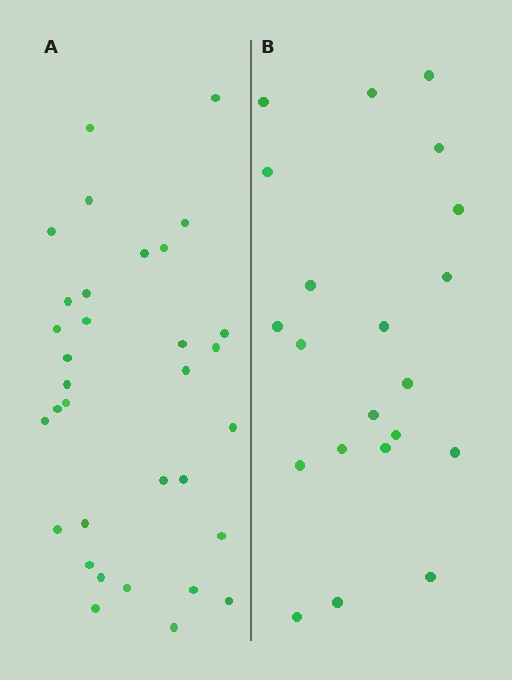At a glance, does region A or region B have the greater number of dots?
Region A (the left region) has more dots.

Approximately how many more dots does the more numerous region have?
Region A has roughly 12 or so more dots than region B.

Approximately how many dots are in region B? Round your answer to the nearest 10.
About 20 dots. (The exact count is 21, which rounds to 20.)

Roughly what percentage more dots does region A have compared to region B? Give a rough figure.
About 55% more.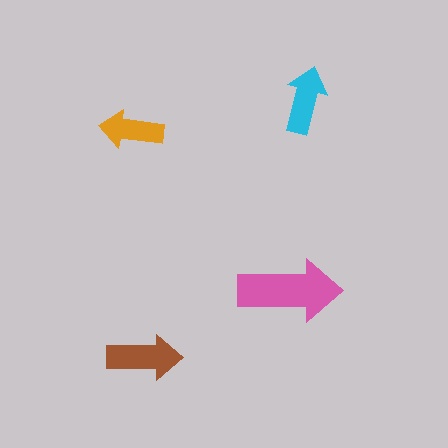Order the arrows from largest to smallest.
the pink one, the brown one, the cyan one, the orange one.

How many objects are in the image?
There are 4 objects in the image.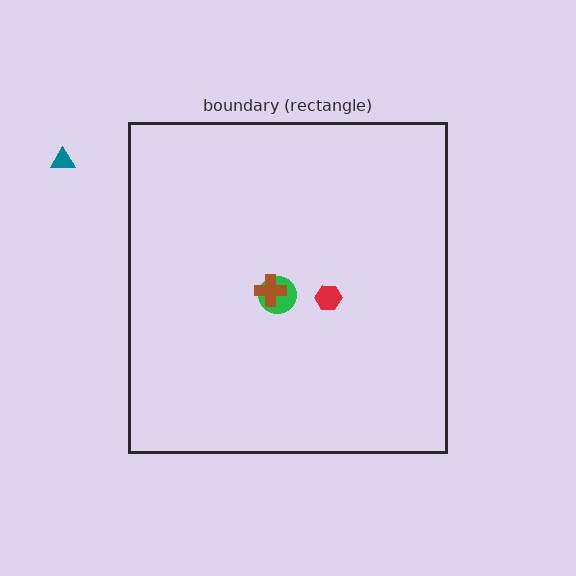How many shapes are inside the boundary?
3 inside, 1 outside.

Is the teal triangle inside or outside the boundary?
Outside.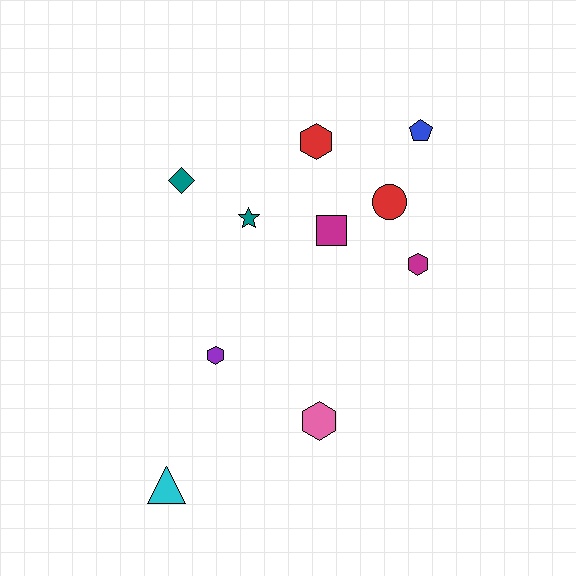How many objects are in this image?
There are 10 objects.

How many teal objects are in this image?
There are 2 teal objects.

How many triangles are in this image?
There is 1 triangle.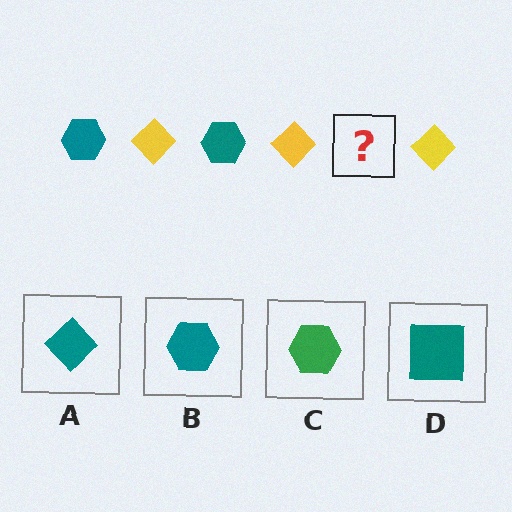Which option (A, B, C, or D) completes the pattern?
B.